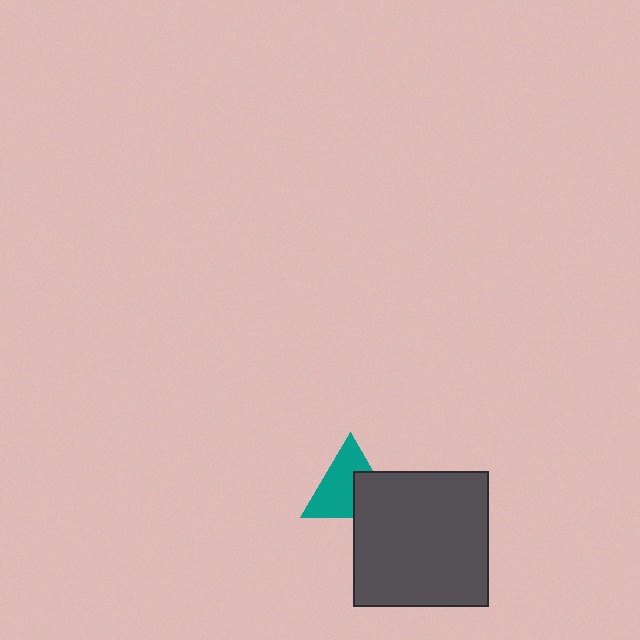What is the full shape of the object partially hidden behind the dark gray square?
The partially hidden object is a teal triangle.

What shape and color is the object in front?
The object in front is a dark gray square.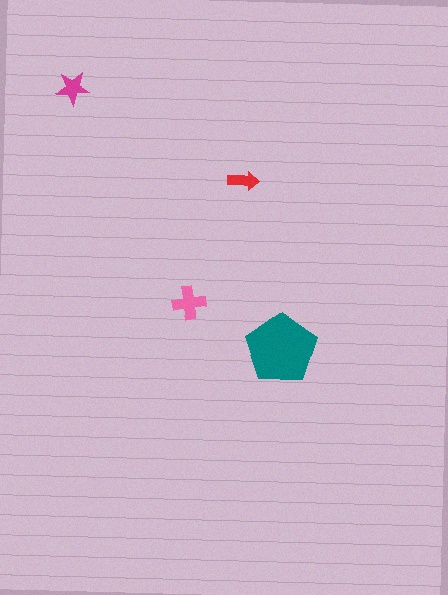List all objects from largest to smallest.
The teal pentagon, the pink cross, the magenta star, the red arrow.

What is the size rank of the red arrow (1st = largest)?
4th.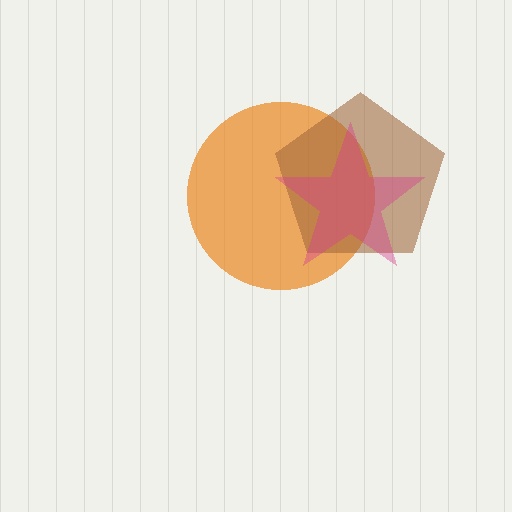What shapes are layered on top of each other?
The layered shapes are: an orange circle, a brown pentagon, a magenta star.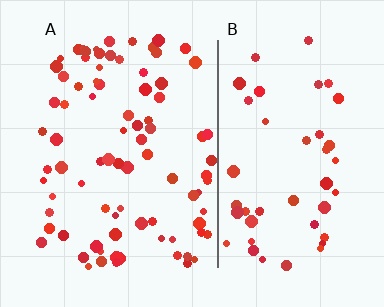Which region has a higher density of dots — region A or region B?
A (the left).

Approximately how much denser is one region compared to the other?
Approximately 1.7× — region A over region B.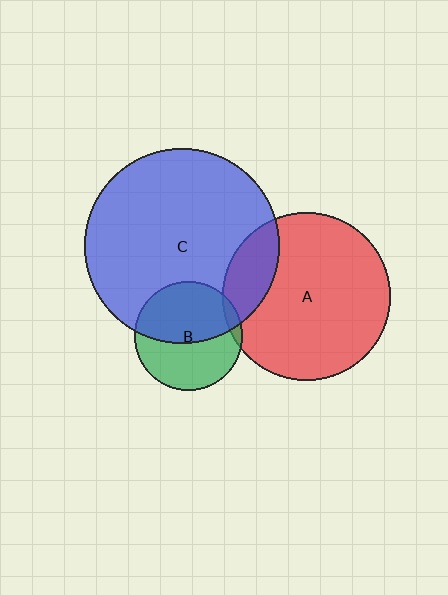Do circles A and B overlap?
Yes.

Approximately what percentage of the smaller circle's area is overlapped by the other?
Approximately 5%.